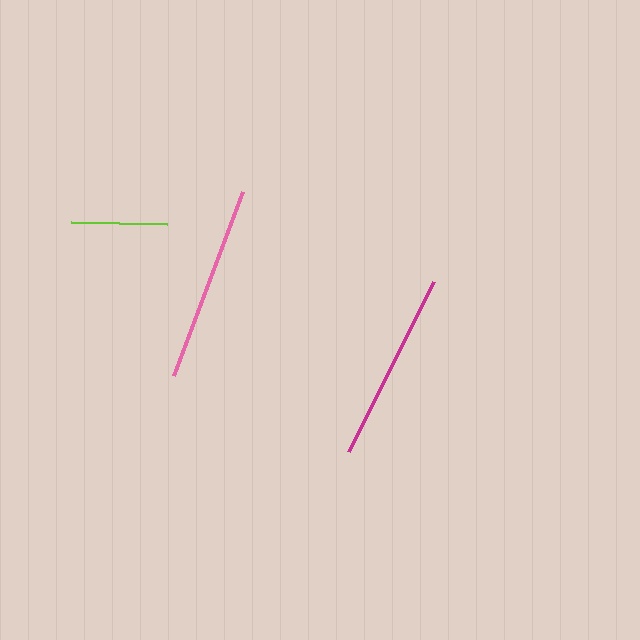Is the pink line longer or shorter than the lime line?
The pink line is longer than the lime line.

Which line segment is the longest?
The pink line is the longest at approximately 197 pixels.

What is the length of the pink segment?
The pink segment is approximately 197 pixels long.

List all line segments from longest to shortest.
From longest to shortest: pink, magenta, lime.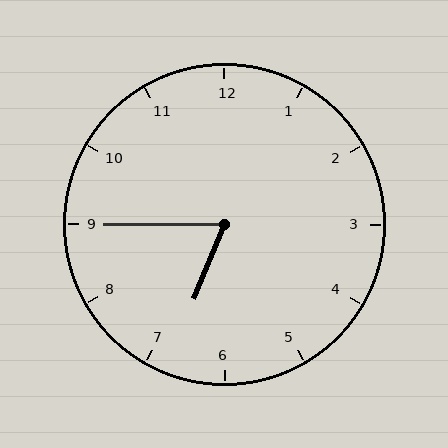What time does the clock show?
6:45.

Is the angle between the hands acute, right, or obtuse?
It is acute.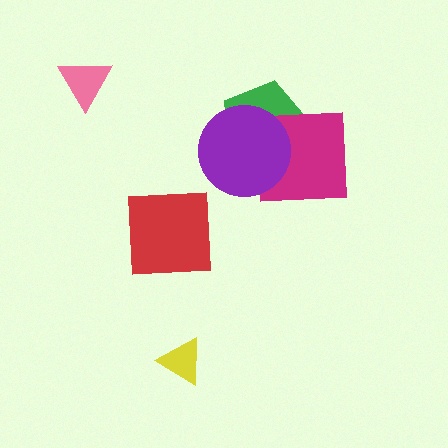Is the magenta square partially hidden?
Yes, it is partially covered by another shape.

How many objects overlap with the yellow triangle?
0 objects overlap with the yellow triangle.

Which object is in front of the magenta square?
The purple circle is in front of the magenta square.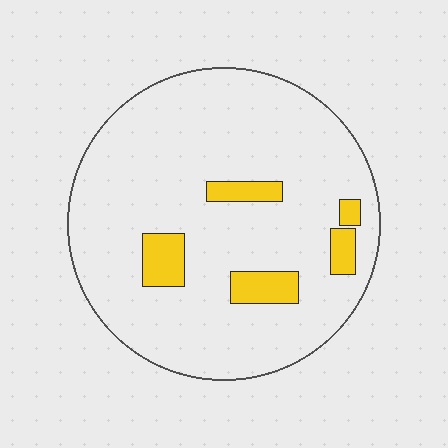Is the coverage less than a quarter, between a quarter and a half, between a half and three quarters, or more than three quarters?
Less than a quarter.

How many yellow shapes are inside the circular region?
5.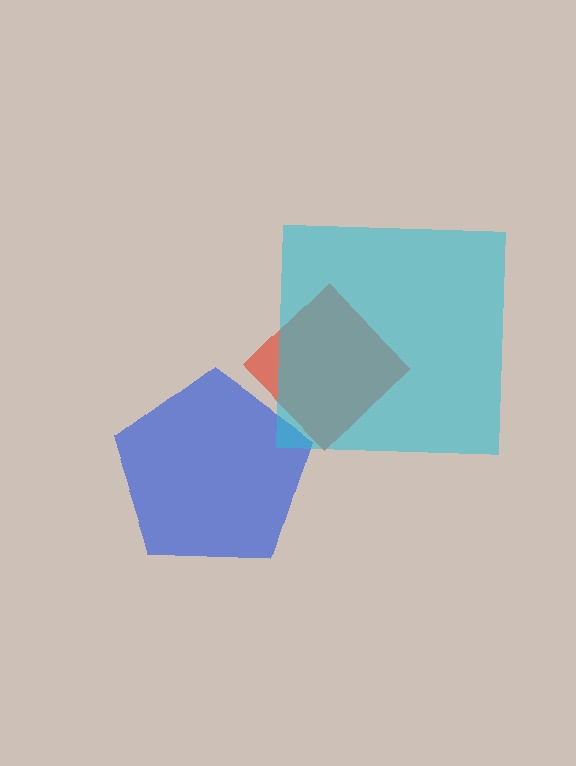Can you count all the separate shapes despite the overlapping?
Yes, there are 3 separate shapes.